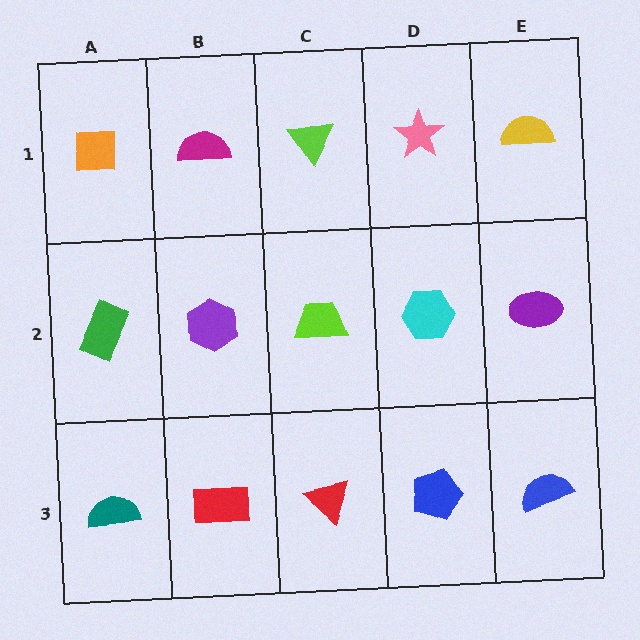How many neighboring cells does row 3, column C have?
3.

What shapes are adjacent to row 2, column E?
A yellow semicircle (row 1, column E), a blue semicircle (row 3, column E), a cyan hexagon (row 2, column D).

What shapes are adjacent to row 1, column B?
A purple hexagon (row 2, column B), an orange square (row 1, column A), a lime triangle (row 1, column C).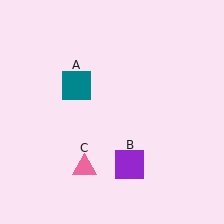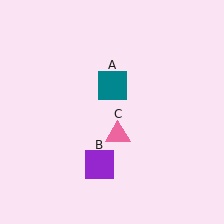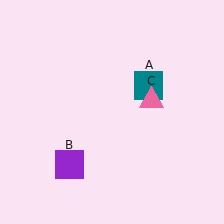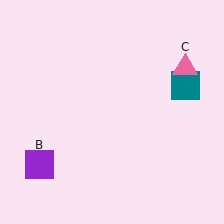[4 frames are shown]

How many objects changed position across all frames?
3 objects changed position: teal square (object A), purple square (object B), pink triangle (object C).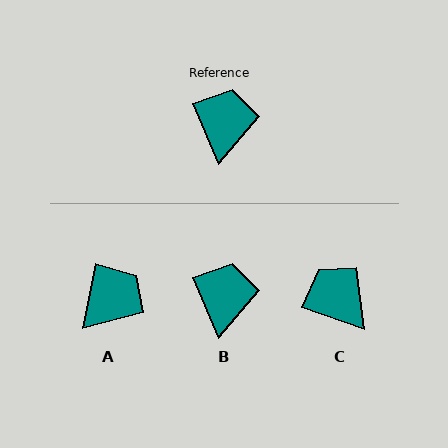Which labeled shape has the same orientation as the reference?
B.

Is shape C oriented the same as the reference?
No, it is off by about 47 degrees.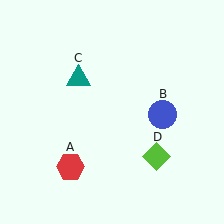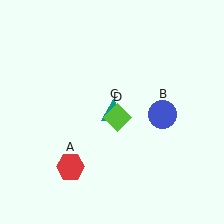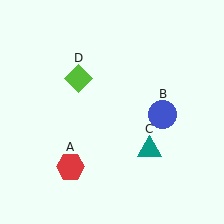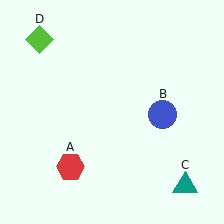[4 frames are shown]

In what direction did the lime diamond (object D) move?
The lime diamond (object D) moved up and to the left.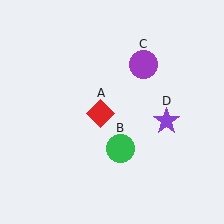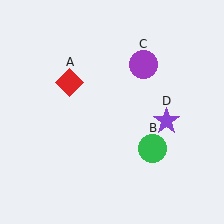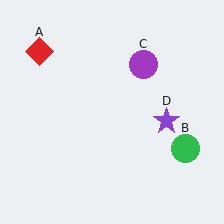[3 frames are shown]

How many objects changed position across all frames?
2 objects changed position: red diamond (object A), green circle (object B).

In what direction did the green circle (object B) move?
The green circle (object B) moved right.